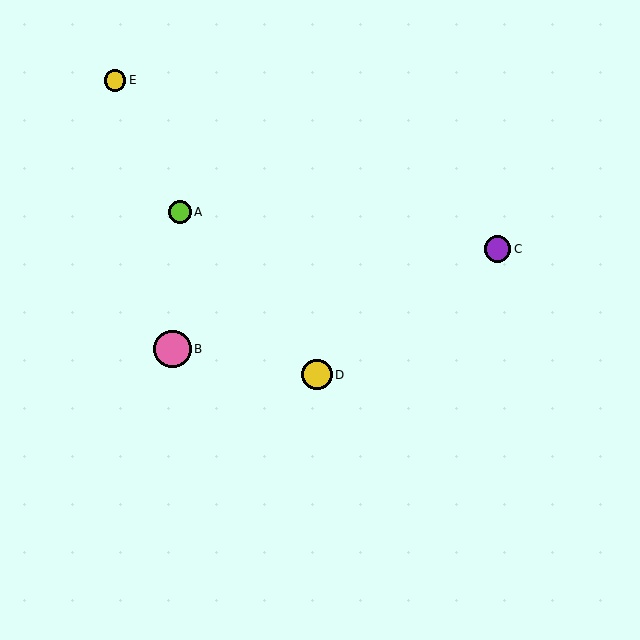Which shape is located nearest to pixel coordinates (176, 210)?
The lime circle (labeled A) at (180, 212) is nearest to that location.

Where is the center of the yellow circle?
The center of the yellow circle is at (317, 375).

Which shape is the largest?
The pink circle (labeled B) is the largest.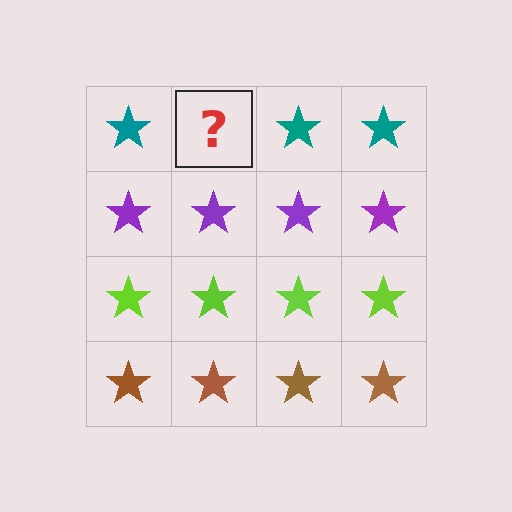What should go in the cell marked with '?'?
The missing cell should contain a teal star.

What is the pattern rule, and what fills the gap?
The rule is that each row has a consistent color. The gap should be filled with a teal star.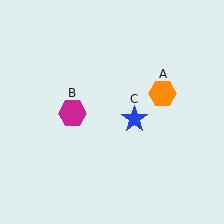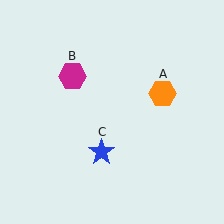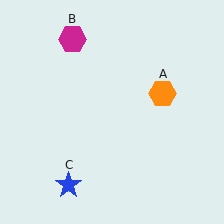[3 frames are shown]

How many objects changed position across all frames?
2 objects changed position: magenta hexagon (object B), blue star (object C).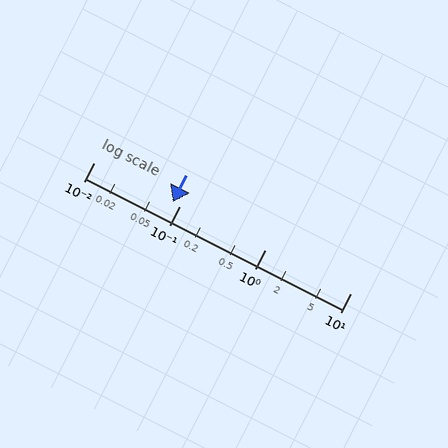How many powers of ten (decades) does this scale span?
The scale spans 3 decades, from 0.01 to 10.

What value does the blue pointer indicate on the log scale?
The pointer indicates approximately 0.084.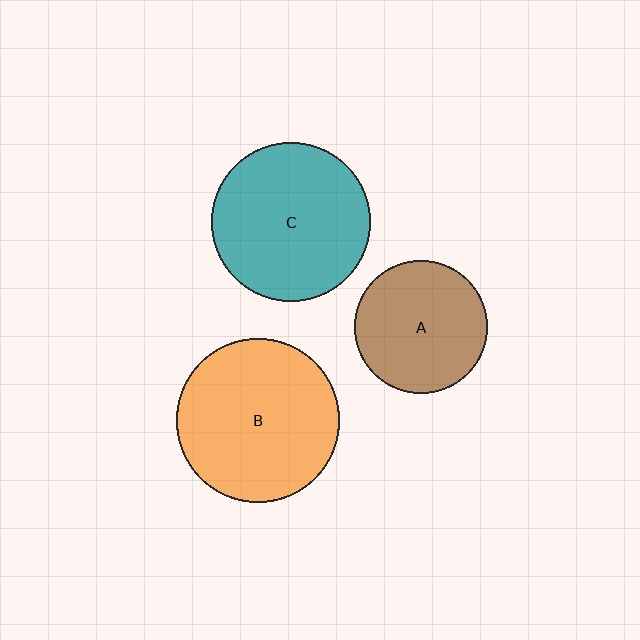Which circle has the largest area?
Circle B (orange).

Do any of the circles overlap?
No, none of the circles overlap.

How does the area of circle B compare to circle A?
Approximately 1.5 times.